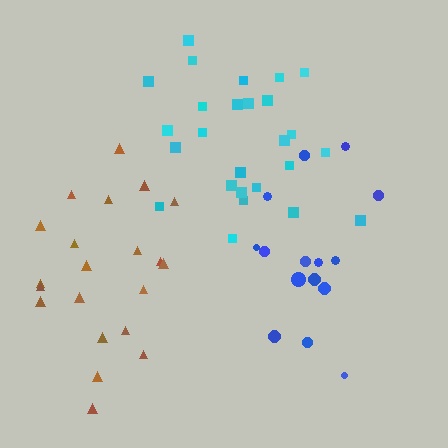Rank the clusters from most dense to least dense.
cyan, blue, brown.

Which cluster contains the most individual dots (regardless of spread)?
Cyan (26).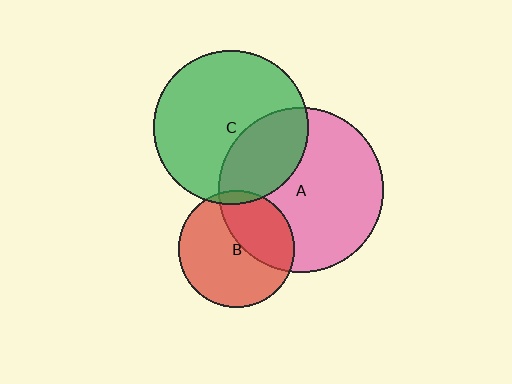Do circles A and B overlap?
Yes.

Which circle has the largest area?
Circle A (pink).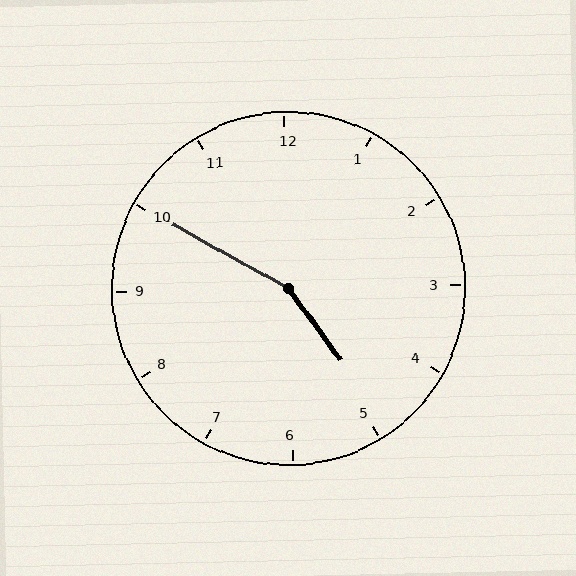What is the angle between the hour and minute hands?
Approximately 155 degrees.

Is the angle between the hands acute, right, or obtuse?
It is obtuse.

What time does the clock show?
4:50.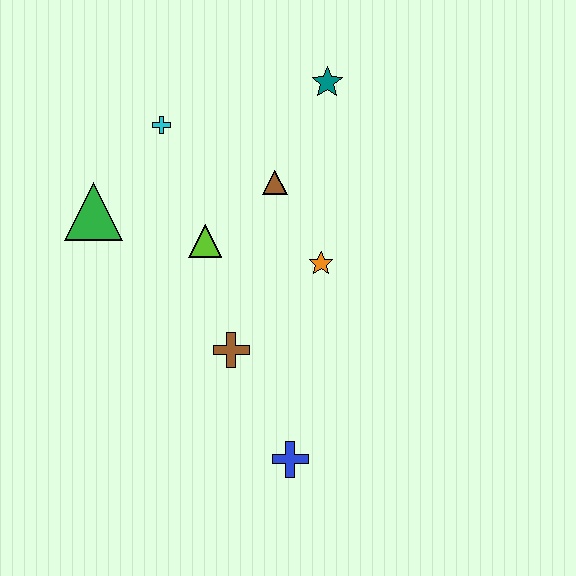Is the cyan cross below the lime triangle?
No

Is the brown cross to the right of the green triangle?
Yes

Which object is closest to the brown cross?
The lime triangle is closest to the brown cross.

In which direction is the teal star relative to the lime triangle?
The teal star is above the lime triangle.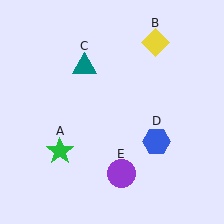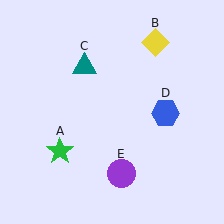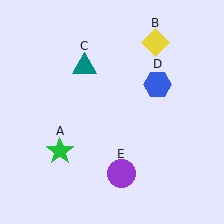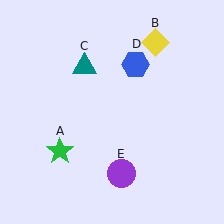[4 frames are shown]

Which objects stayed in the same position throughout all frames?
Green star (object A) and yellow diamond (object B) and teal triangle (object C) and purple circle (object E) remained stationary.